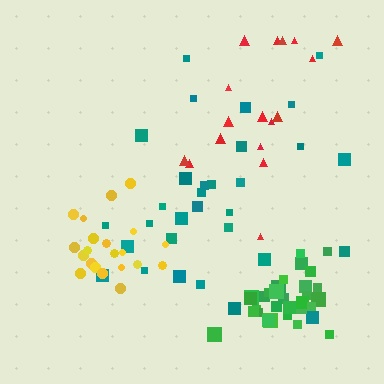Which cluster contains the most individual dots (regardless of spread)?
Teal (31).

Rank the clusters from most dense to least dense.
green, yellow, teal, red.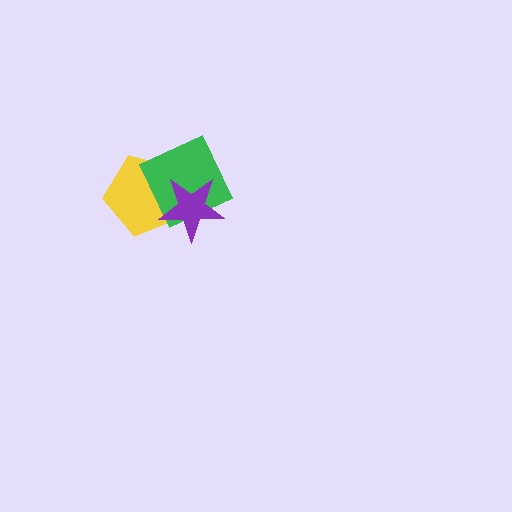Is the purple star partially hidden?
No, no other shape covers it.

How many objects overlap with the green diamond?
2 objects overlap with the green diamond.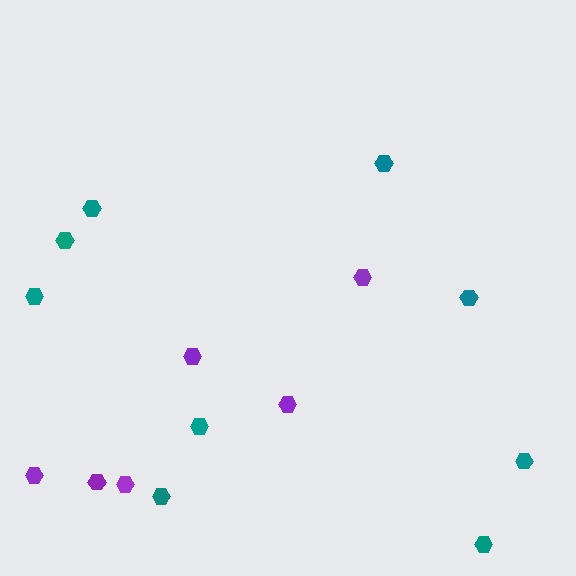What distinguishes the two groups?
There are 2 groups: one group of teal hexagons (9) and one group of purple hexagons (6).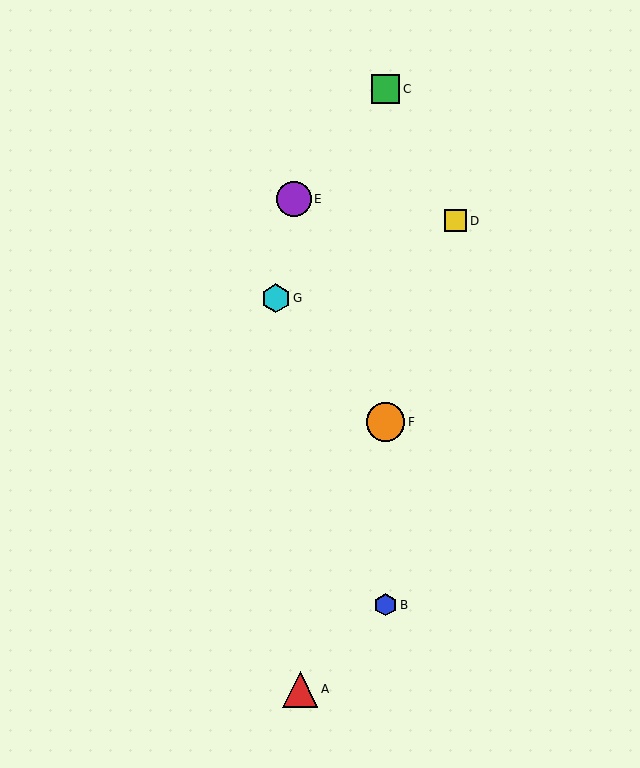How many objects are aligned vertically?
3 objects (B, C, F) are aligned vertically.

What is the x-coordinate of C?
Object C is at x≈386.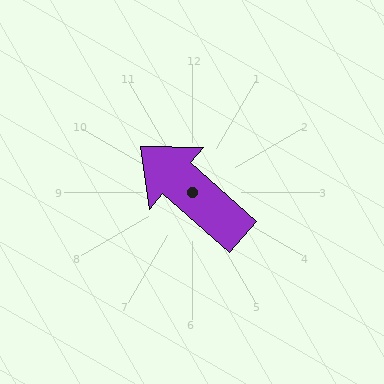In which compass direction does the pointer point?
Northwest.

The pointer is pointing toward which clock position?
Roughly 10 o'clock.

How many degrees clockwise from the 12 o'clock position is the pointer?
Approximately 311 degrees.